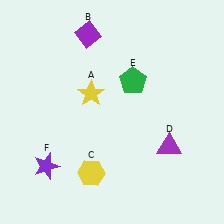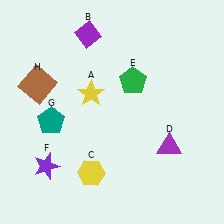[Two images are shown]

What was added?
A teal pentagon (G), a brown square (H) were added in Image 2.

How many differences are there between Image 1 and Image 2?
There are 2 differences between the two images.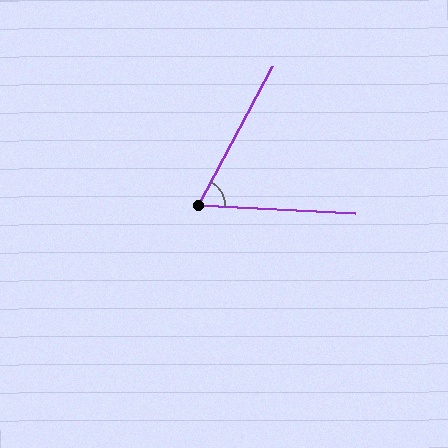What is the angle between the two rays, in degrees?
Approximately 65 degrees.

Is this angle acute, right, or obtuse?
It is acute.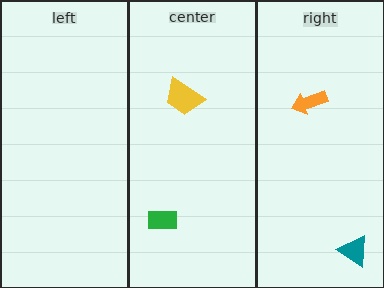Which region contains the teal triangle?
The right region.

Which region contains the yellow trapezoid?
The center region.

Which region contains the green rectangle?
The center region.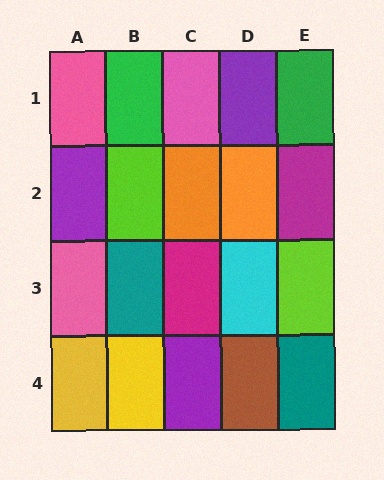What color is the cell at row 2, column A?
Purple.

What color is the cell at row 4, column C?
Purple.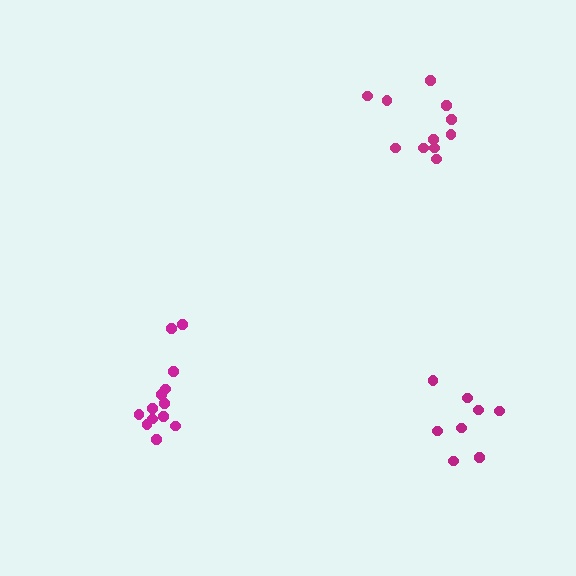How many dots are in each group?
Group 1: 8 dots, Group 2: 11 dots, Group 3: 13 dots (32 total).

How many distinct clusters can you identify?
There are 3 distinct clusters.